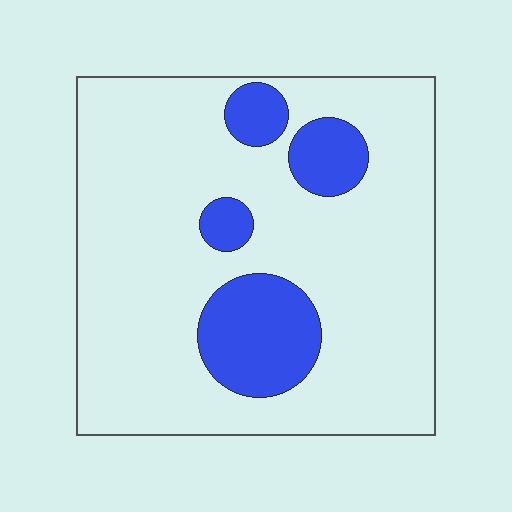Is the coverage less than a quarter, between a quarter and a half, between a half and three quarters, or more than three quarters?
Less than a quarter.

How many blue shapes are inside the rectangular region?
4.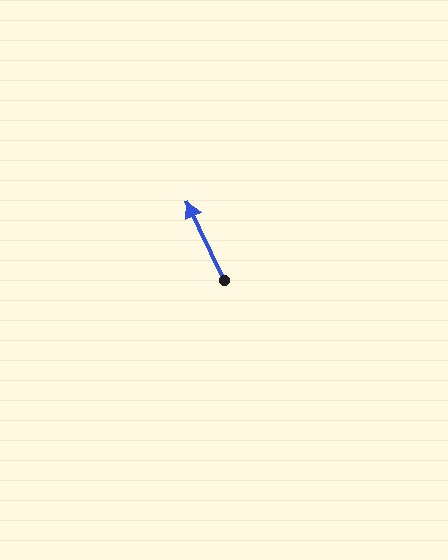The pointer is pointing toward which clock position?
Roughly 11 o'clock.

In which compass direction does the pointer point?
Northwest.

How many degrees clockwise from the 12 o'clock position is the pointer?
Approximately 335 degrees.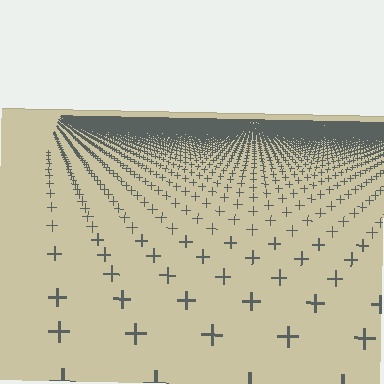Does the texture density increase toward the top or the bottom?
Density increases toward the top.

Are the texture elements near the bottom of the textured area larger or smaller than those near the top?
Larger. Near the bottom, elements are closer to the viewer and appear at a bigger on-screen size.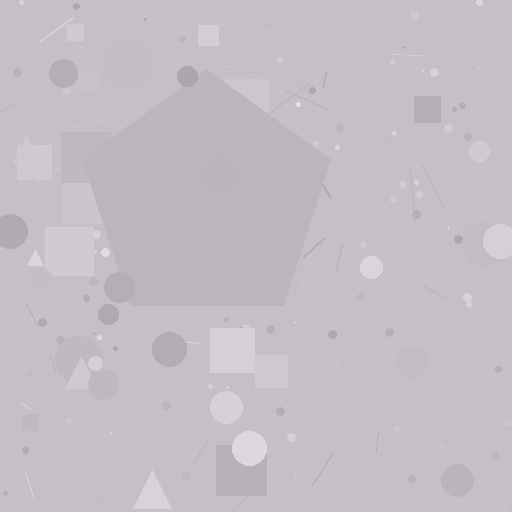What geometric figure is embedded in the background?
A pentagon is embedded in the background.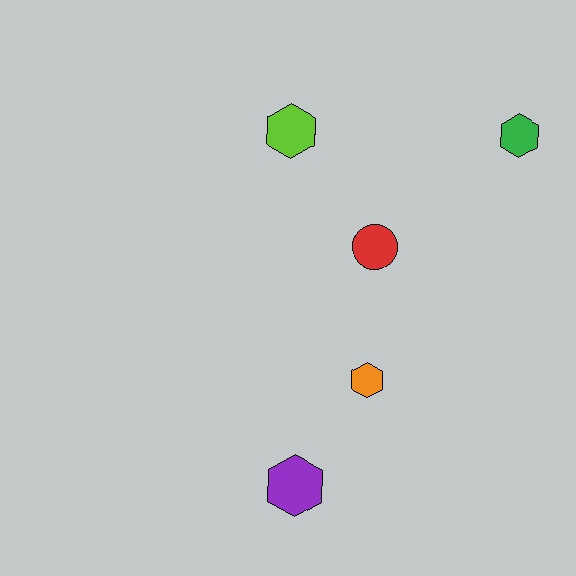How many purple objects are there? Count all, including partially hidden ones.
There is 1 purple object.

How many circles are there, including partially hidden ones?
There is 1 circle.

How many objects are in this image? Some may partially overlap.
There are 5 objects.